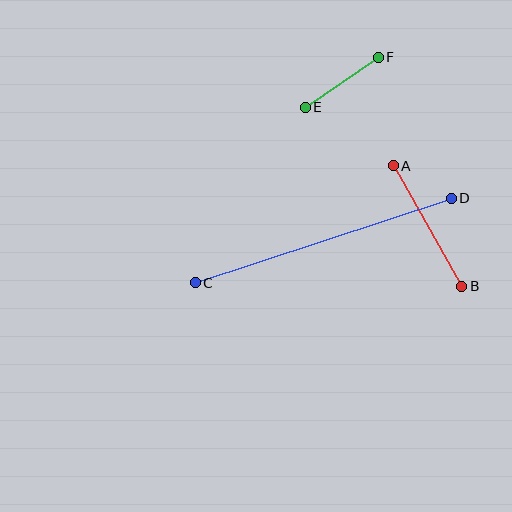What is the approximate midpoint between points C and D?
The midpoint is at approximately (323, 240) pixels.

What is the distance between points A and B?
The distance is approximately 138 pixels.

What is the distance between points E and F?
The distance is approximately 89 pixels.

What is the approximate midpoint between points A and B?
The midpoint is at approximately (427, 226) pixels.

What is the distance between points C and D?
The distance is approximately 270 pixels.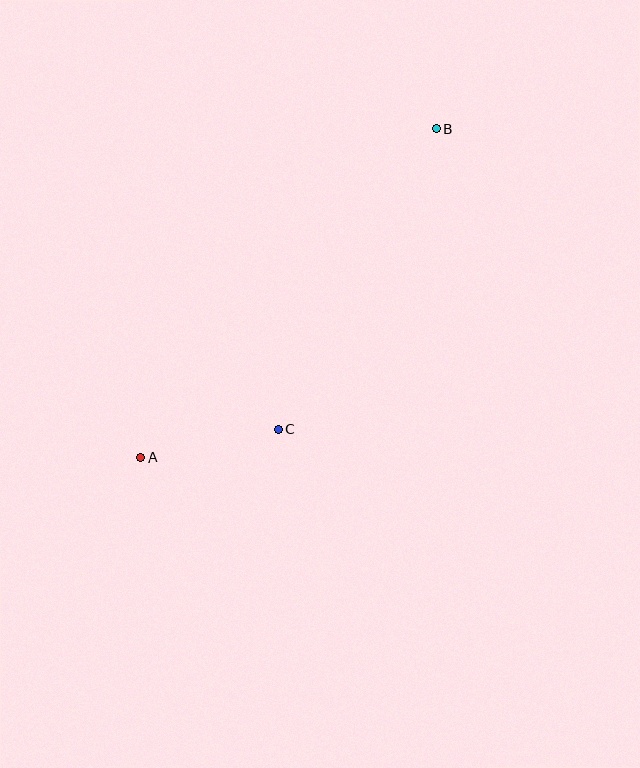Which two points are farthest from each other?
Points A and B are farthest from each other.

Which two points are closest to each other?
Points A and C are closest to each other.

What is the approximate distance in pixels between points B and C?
The distance between B and C is approximately 340 pixels.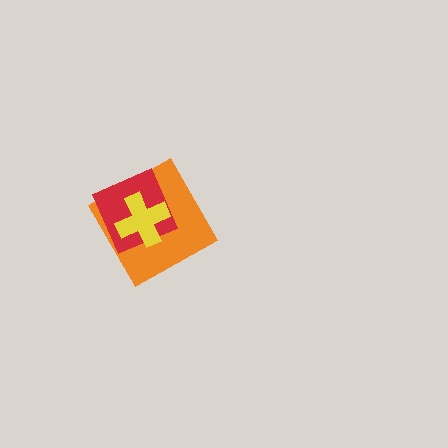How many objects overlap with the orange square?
2 objects overlap with the orange square.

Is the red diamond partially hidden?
Yes, it is partially covered by another shape.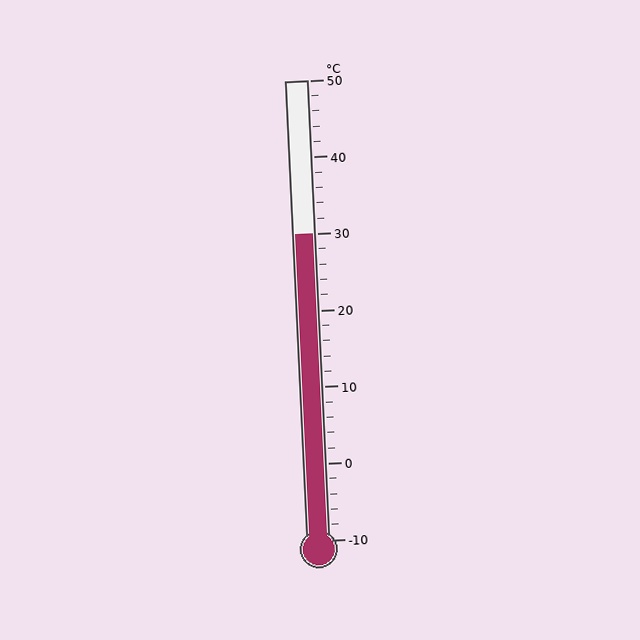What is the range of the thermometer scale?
The thermometer scale ranges from -10°C to 50°C.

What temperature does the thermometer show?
The thermometer shows approximately 30°C.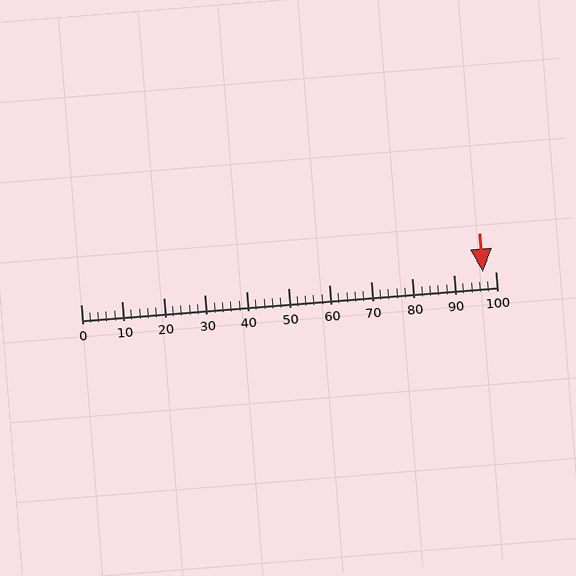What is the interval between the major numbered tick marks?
The major tick marks are spaced 10 units apart.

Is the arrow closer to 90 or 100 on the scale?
The arrow is closer to 100.